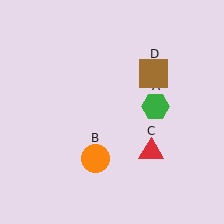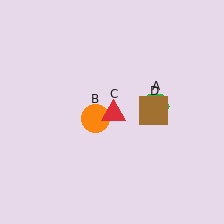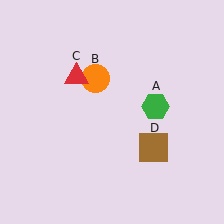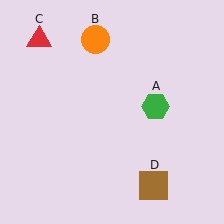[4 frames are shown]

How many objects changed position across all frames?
3 objects changed position: orange circle (object B), red triangle (object C), brown square (object D).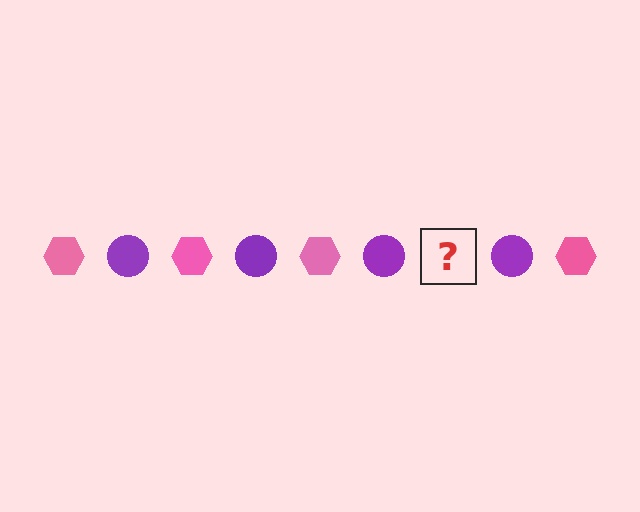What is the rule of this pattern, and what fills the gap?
The rule is that the pattern alternates between pink hexagon and purple circle. The gap should be filled with a pink hexagon.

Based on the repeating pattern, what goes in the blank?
The blank should be a pink hexagon.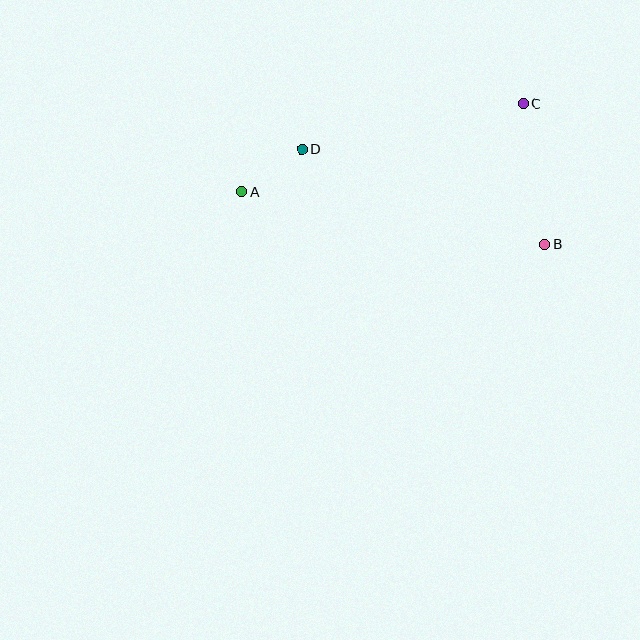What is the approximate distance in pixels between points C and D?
The distance between C and D is approximately 225 pixels.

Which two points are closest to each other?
Points A and D are closest to each other.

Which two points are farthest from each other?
Points A and B are farthest from each other.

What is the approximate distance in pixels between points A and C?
The distance between A and C is approximately 295 pixels.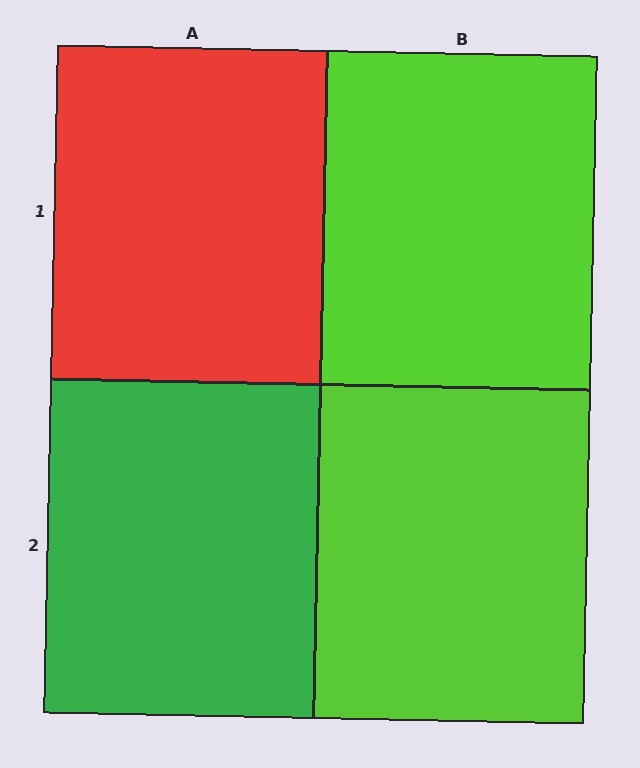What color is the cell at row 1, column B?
Lime.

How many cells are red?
1 cell is red.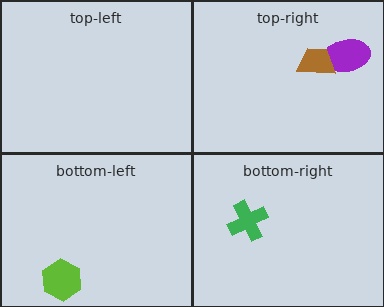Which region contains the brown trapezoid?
The top-right region.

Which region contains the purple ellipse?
The top-right region.